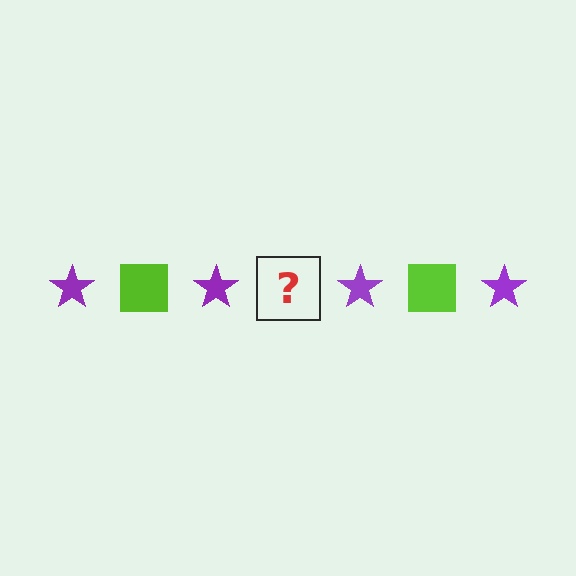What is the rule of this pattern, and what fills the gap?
The rule is that the pattern alternates between purple star and lime square. The gap should be filled with a lime square.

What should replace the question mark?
The question mark should be replaced with a lime square.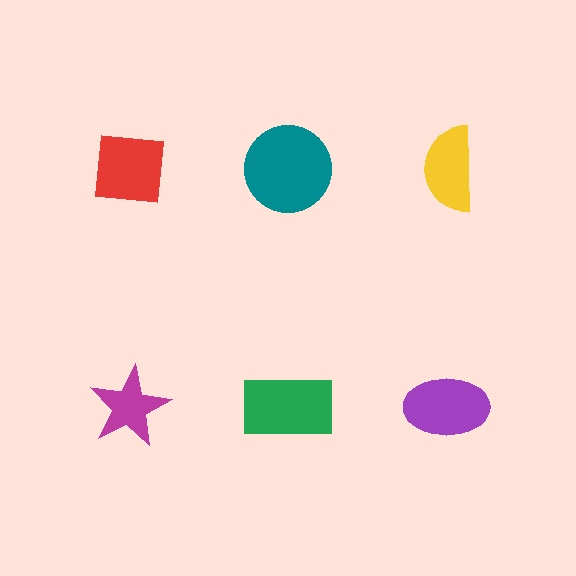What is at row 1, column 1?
A red square.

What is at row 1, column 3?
A yellow semicircle.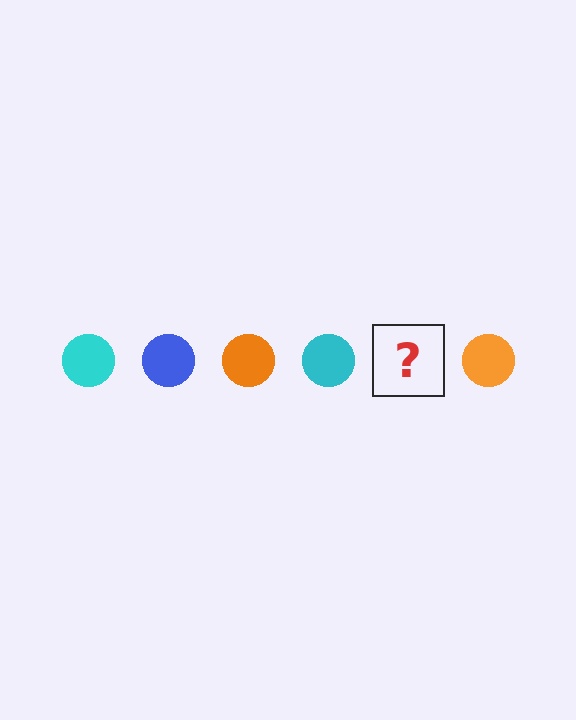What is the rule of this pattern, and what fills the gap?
The rule is that the pattern cycles through cyan, blue, orange circles. The gap should be filled with a blue circle.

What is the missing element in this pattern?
The missing element is a blue circle.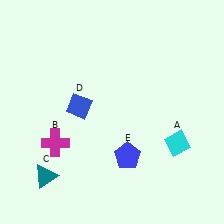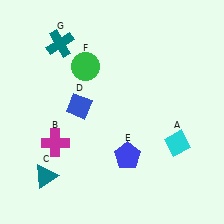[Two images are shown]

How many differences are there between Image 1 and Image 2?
There are 2 differences between the two images.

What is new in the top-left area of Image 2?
A green circle (F) was added in the top-left area of Image 2.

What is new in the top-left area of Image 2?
A teal cross (G) was added in the top-left area of Image 2.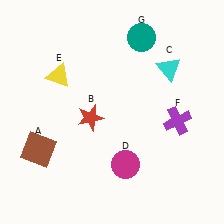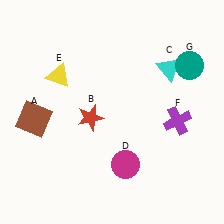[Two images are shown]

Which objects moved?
The objects that moved are: the brown square (A), the teal circle (G).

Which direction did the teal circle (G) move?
The teal circle (G) moved right.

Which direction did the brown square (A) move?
The brown square (A) moved up.